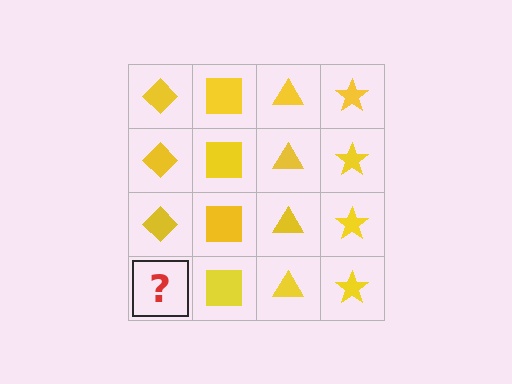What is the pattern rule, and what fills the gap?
The rule is that each column has a consistent shape. The gap should be filled with a yellow diamond.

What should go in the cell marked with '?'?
The missing cell should contain a yellow diamond.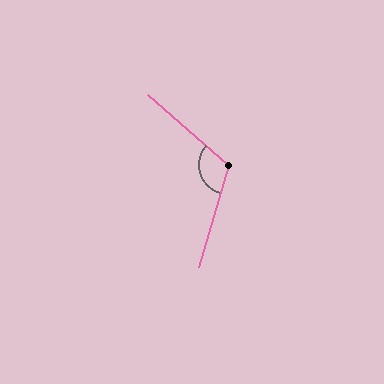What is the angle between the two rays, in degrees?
Approximately 115 degrees.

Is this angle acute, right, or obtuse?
It is obtuse.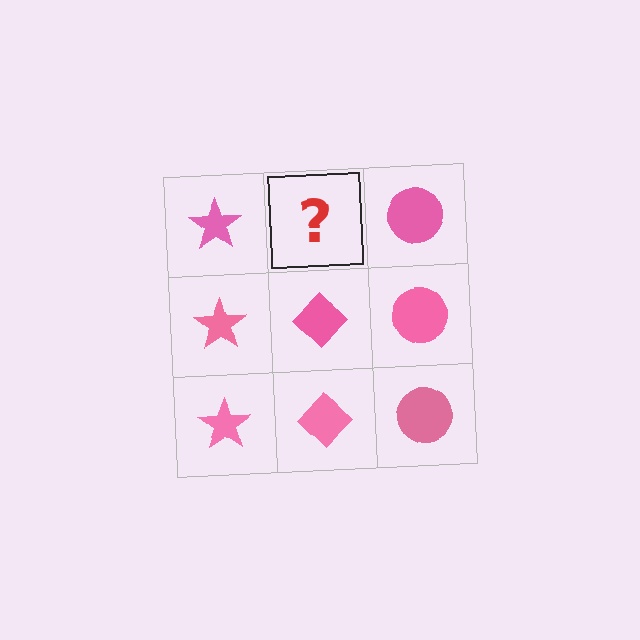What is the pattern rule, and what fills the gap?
The rule is that each column has a consistent shape. The gap should be filled with a pink diamond.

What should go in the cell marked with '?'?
The missing cell should contain a pink diamond.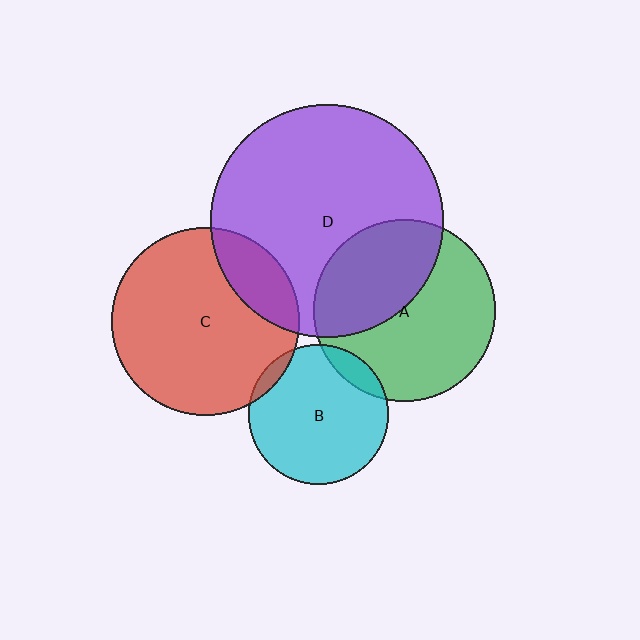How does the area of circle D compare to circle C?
Approximately 1.5 times.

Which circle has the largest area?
Circle D (purple).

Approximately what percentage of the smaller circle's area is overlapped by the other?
Approximately 40%.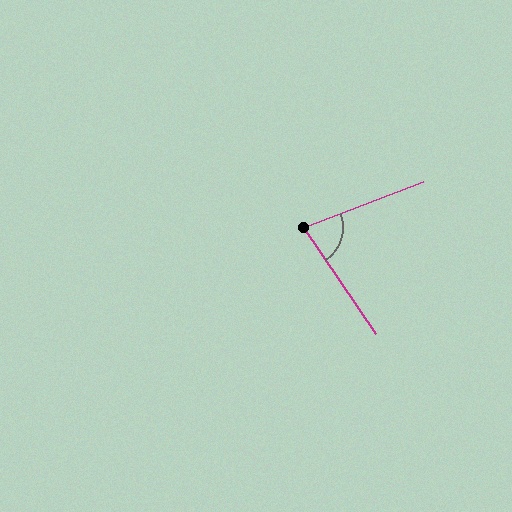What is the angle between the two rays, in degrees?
Approximately 76 degrees.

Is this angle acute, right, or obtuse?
It is acute.